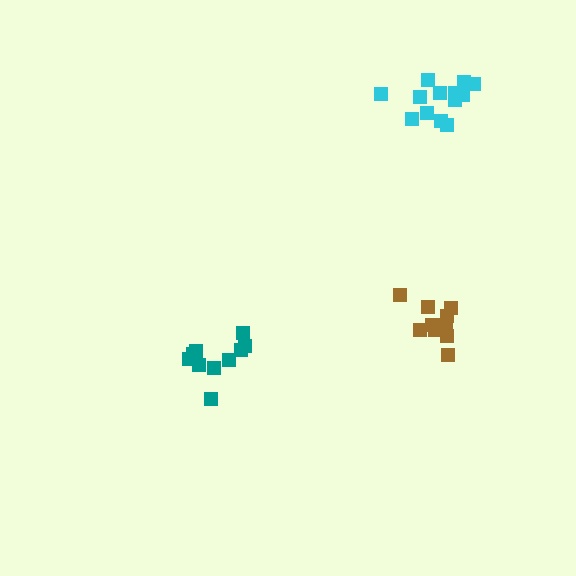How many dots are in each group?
Group 1: 13 dots, Group 2: 10 dots, Group 3: 10 dots (33 total).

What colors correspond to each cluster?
The clusters are colored: cyan, brown, teal.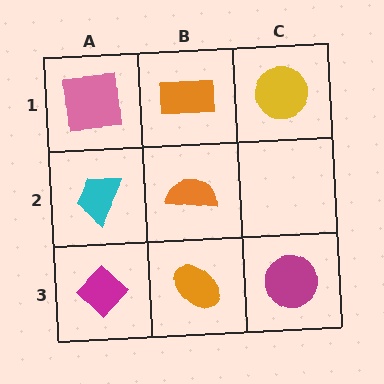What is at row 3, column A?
A magenta diamond.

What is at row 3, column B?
An orange ellipse.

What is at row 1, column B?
An orange rectangle.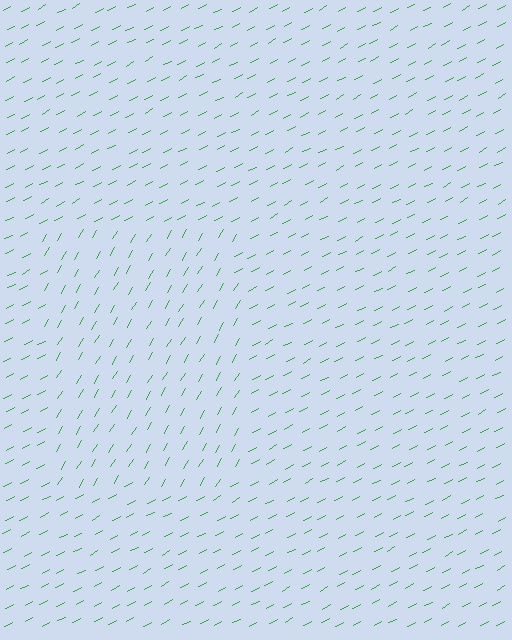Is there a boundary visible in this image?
Yes, there is a texture boundary formed by a change in line orientation.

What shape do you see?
I see a rectangle.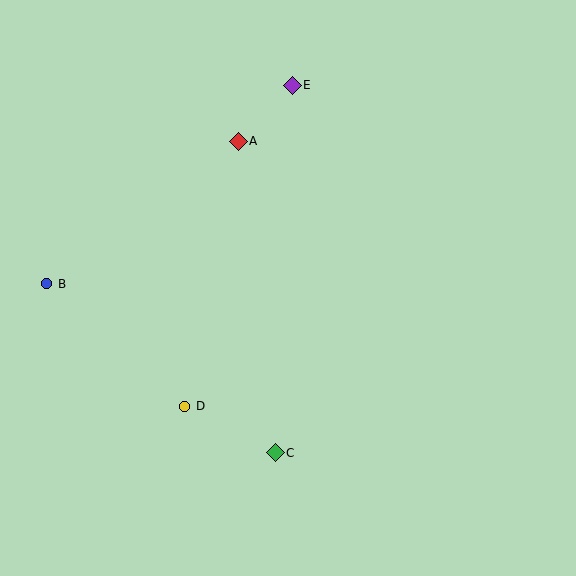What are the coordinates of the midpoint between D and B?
The midpoint between D and B is at (116, 345).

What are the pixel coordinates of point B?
Point B is at (47, 284).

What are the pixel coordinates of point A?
Point A is at (238, 141).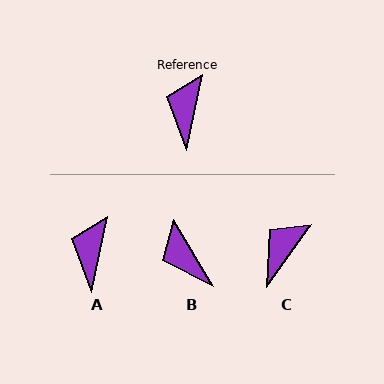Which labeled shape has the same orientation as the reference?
A.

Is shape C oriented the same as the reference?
No, it is off by about 24 degrees.